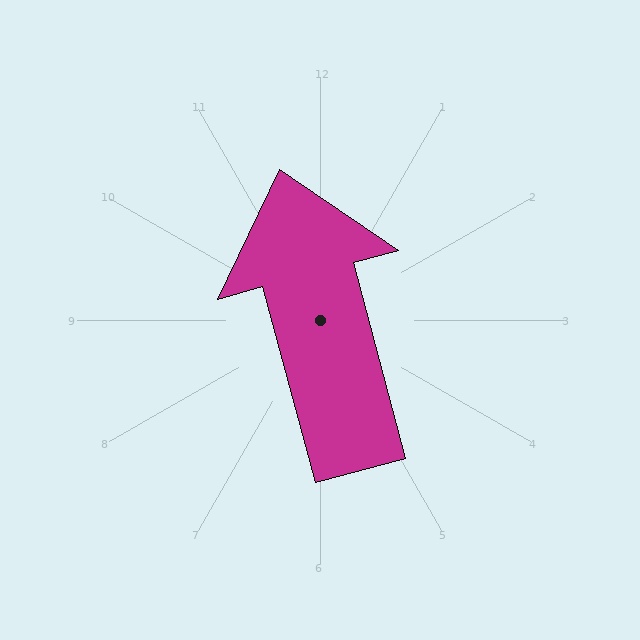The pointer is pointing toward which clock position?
Roughly 11 o'clock.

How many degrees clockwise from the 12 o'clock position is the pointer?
Approximately 345 degrees.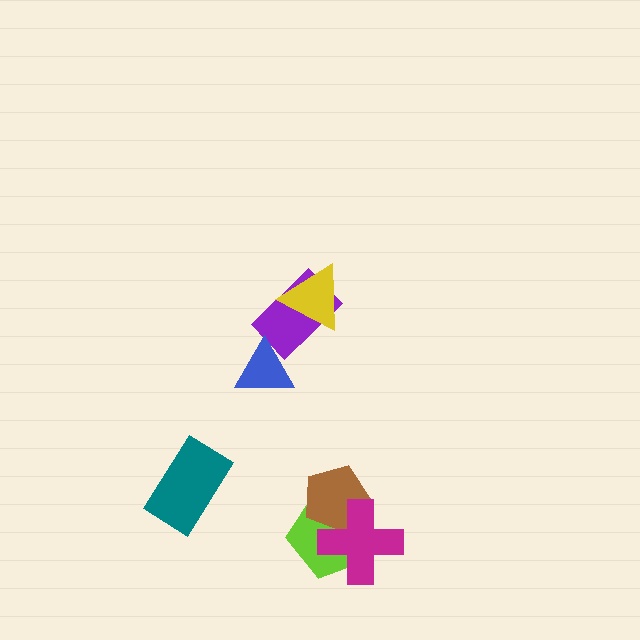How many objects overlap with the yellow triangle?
1 object overlaps with the yellow triangle.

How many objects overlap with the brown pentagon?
2 objects overlap with the brown pentagon.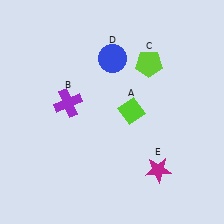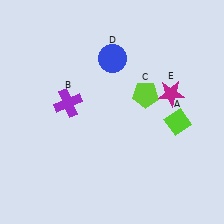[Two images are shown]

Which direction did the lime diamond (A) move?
The lime diamond (A) moved right.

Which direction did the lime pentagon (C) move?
The lime pentagon (C) moved down.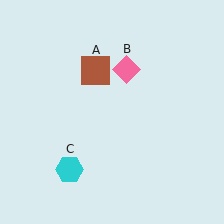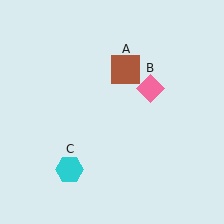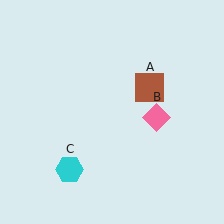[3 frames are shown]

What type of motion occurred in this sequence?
The brown square (object A), pink diamond (object B) rotated clockwise around the center of the scene.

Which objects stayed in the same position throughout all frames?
Cyan hexagon (object C) remained stationary.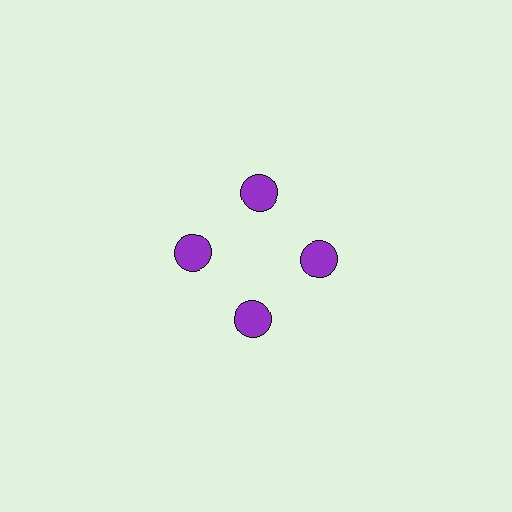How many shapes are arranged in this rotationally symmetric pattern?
There are 4 shapes, arranged in 4 groups of 1.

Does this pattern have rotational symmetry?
Yes, this pattern has 4-fold rotational symmetry. It looks the same after rotating 90 degrees around the center.